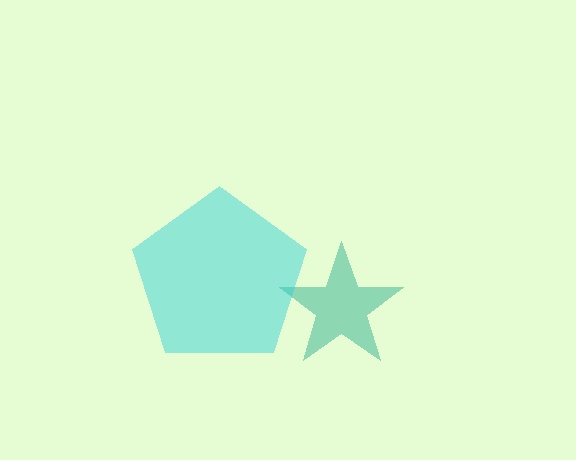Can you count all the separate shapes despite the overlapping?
Yes, there are 2 separate shapes.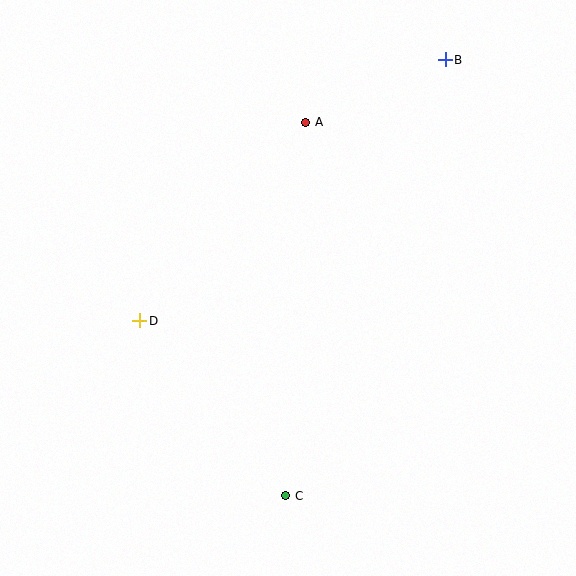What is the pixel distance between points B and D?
The distance between B and D is 402 pixels.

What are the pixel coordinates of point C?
Point C is at (286, 496).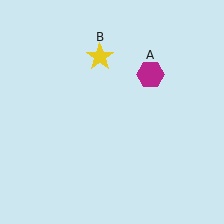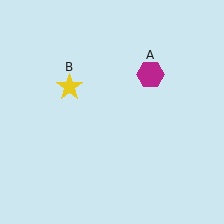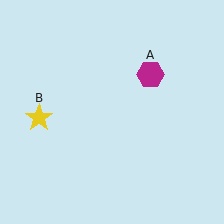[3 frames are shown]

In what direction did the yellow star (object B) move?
The yellow star (object B) moved down and to the left.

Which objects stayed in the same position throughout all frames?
Magenta hexagon (object A) remained stationary.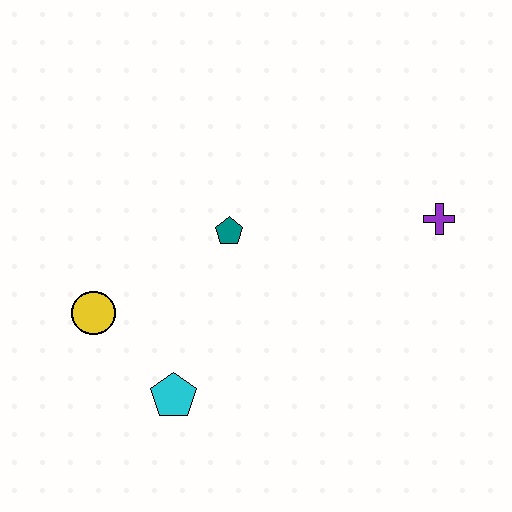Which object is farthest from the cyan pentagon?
The purple cross is farthest from the cyan pentagon.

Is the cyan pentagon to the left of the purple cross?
Yes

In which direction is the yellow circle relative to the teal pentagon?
The yellow circle is to the left of the teal pentagon.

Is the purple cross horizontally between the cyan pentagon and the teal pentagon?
No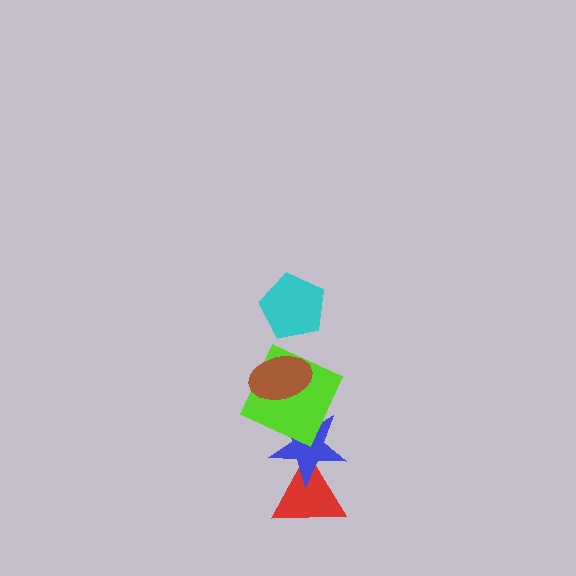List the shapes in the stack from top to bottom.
From top to bottom: the cyan pentagon, the brown ellipse, the lime square, the blue star, the red triangle.